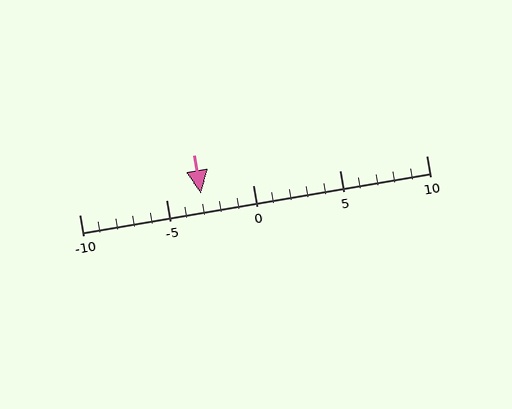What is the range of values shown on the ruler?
The ruler shows values from -10 to 10.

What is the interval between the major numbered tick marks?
The major tick marks are spaced 5 units apart.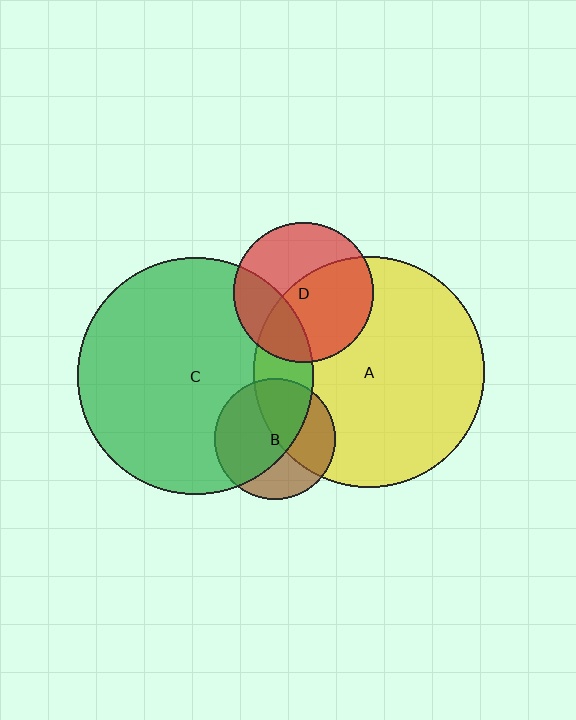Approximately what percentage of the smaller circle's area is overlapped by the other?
Approximately 60%.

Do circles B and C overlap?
Yes.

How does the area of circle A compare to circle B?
Approximately 3.6 times.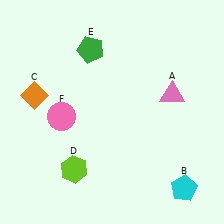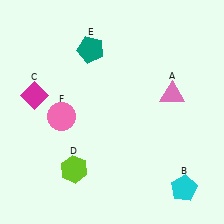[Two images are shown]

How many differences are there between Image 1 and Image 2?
There are 2 differences between the two images.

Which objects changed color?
C changed from orange to magenta. E changed from green to teal.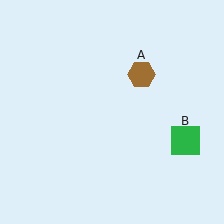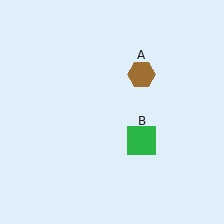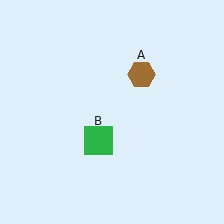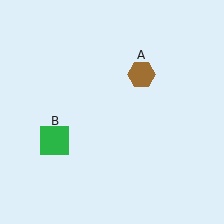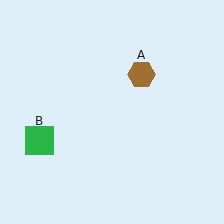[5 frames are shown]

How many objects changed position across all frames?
1 object changed position: green square (object B).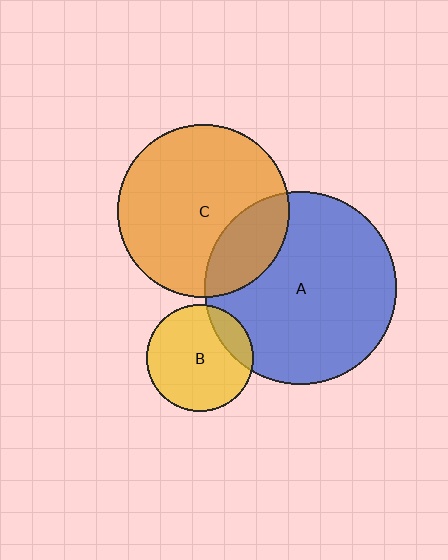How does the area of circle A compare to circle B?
Approximately 3.3 times.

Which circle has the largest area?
Circle A (blue).